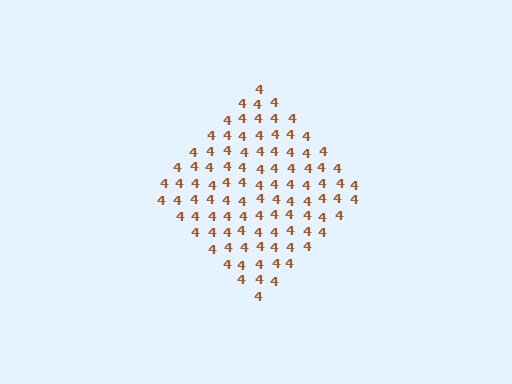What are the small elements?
The small elements are digit 4's.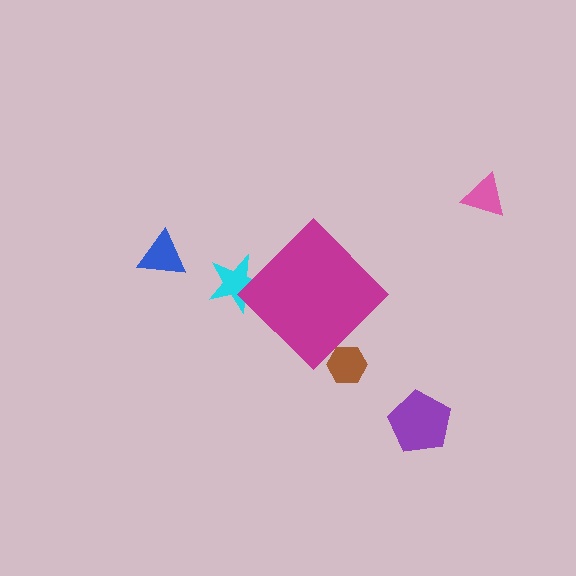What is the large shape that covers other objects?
A magenta diamond.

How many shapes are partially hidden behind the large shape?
2 shapes are partially hidden.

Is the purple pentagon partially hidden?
No, the purple pentagon is fully visible.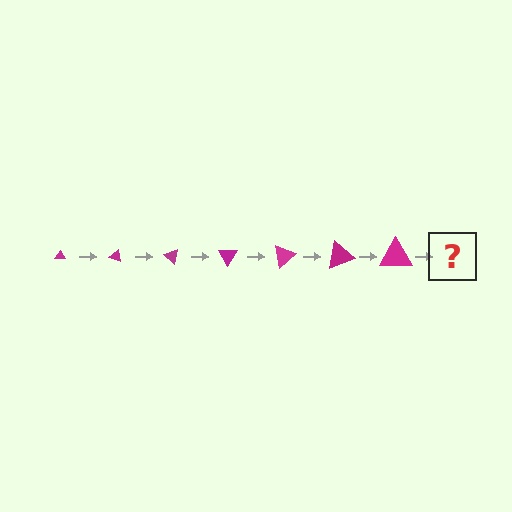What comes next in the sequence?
The next element should be a triangle, larger than the previous one and rotated 140 degrees from the start.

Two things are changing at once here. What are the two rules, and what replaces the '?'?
The two rules are that the triangle grows larger each step and it rotates 20 degrees each step. The '?' should be a triangle, larger than the previous one and rotated 140 degrees from the start.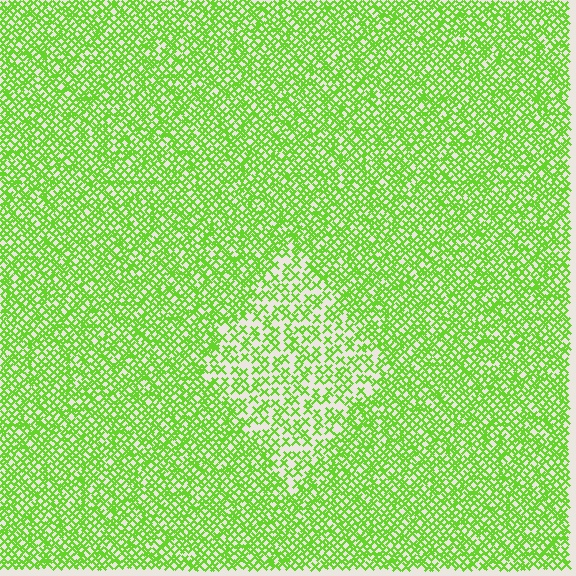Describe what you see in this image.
The image contains small lime elements arranged at two different densities. A diamond-shaped region is visible where the elements are less densely packed than the surrounding area.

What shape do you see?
I see a diamond.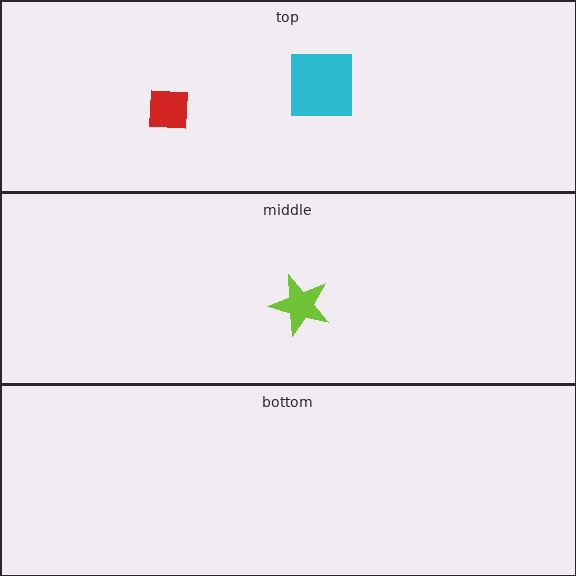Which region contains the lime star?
The middle region.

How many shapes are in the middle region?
1.